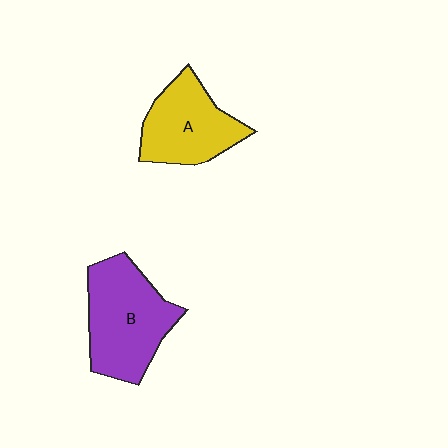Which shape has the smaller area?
Shape A (yellow).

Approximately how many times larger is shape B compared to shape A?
Approximately 1.3 times.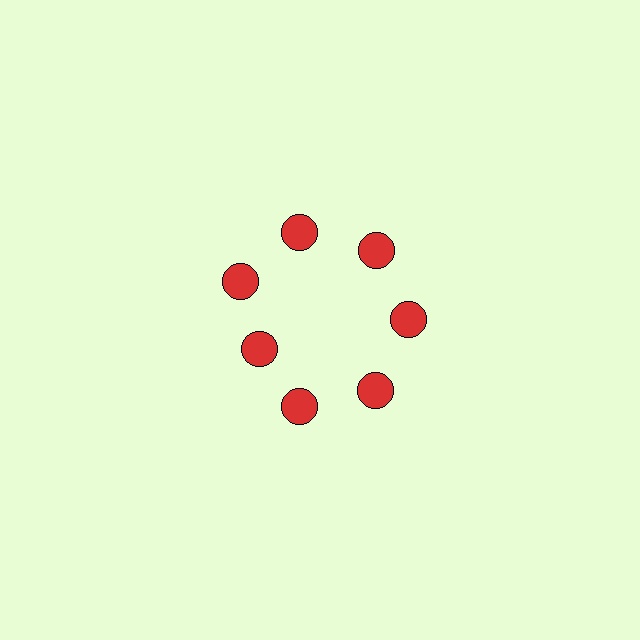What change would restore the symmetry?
The symmetry would be restored by moving it outward, back onto the ring so that all 7 circles sit at equal angles and equal distance from the center.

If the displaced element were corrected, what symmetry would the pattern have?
It would have 7-fold rotational symmetry — the pattern would map onto itself every 51 degrees.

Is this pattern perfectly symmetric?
No. The 7 red circles are arranged in a ring, but one element near the 8 o'clock position is pulled inward toward the center, breaking the 7-fold rotational symmetry.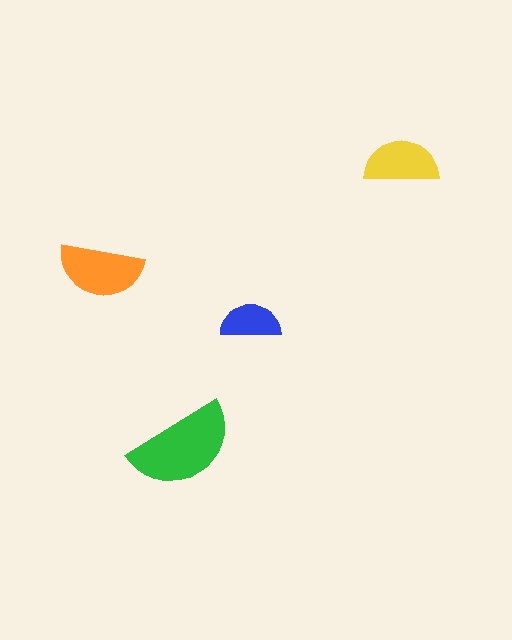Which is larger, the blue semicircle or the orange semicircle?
The orange one.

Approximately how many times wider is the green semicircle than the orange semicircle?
About 1.5 times wider.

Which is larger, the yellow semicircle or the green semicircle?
The green one.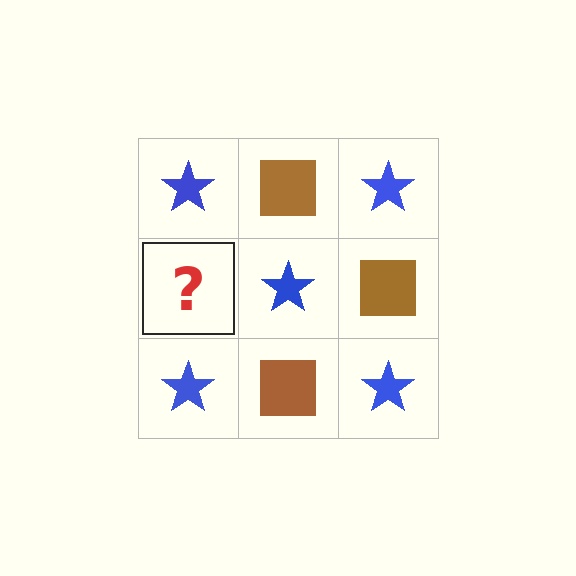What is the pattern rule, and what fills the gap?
The rule is that it alternates blue star and brown square in a checkerboard pattern. The gap should be filled with a brown square.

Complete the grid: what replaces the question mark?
The question mark should be replaced with a brown square.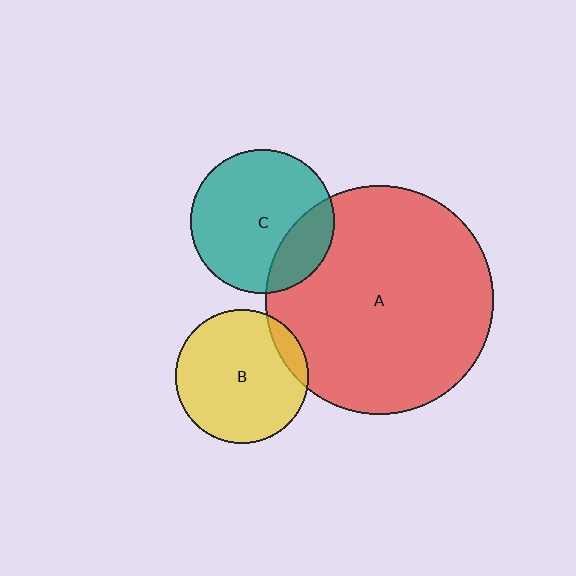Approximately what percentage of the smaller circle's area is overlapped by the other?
Approximately 25%.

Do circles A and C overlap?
Yes.